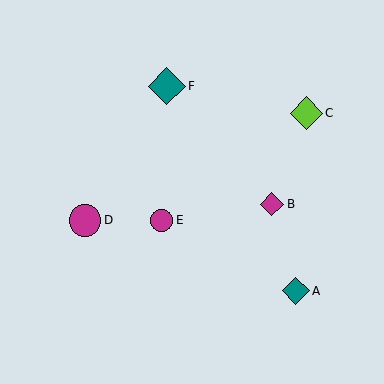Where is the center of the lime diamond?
The center of the lime diamond is at (306, 113).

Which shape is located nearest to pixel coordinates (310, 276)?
The teal diamond (labeled A) at (296, 291) is nearest to that location.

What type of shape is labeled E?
Shape E is a magenta circle.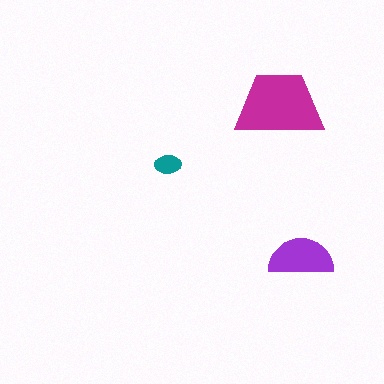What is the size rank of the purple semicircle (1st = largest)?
2nd.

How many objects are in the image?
There are 3 objects in the image.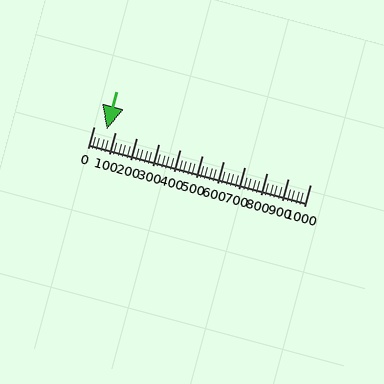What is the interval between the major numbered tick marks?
The major tick marks are spaced 100 units apart.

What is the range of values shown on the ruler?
The ruler shows values from 0 to 1000.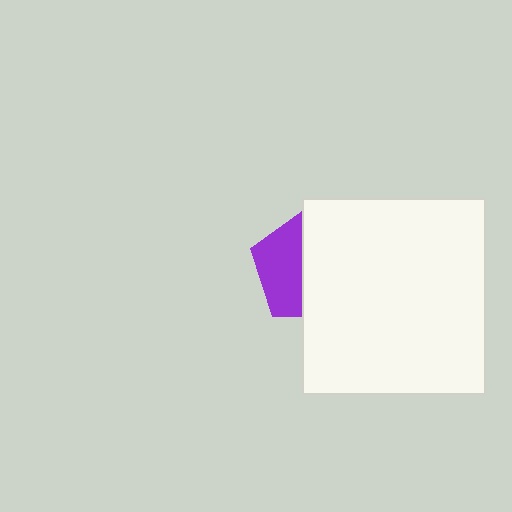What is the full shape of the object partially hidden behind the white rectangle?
The partially hidden object is a purple pentagon.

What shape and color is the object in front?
The object in front is a white rectangle.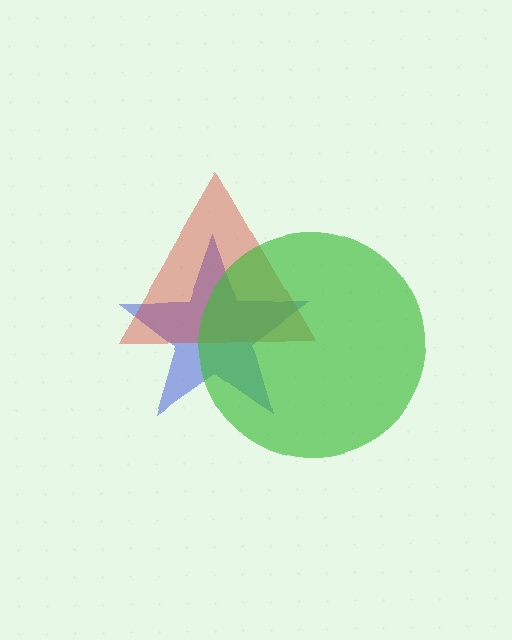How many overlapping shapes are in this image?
There are 3 overlapping shapes in the image.